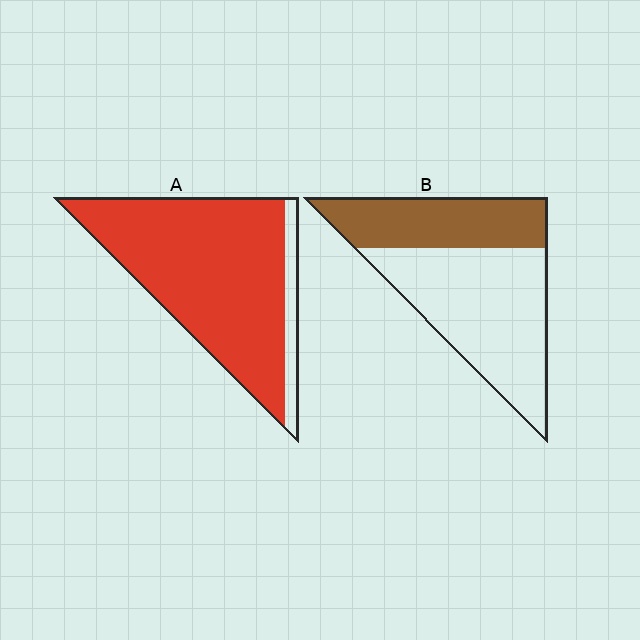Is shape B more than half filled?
No.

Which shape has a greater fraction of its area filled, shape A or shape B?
Shape A.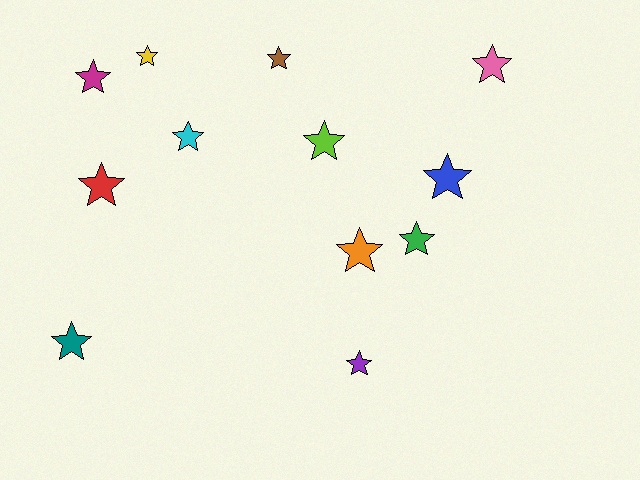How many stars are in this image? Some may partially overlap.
There are 12 stars.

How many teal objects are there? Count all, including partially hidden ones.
There is 1 teal object.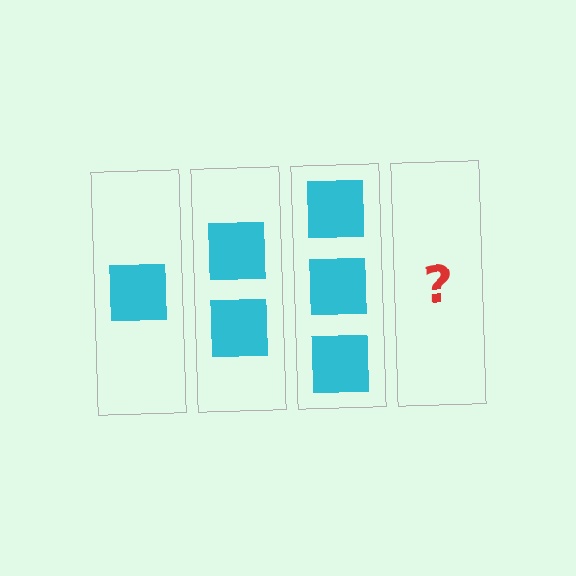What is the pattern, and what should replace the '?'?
The pattern is that each step adds one more square. The '?' should be 4 squares.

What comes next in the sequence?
The next element should be 4 squares.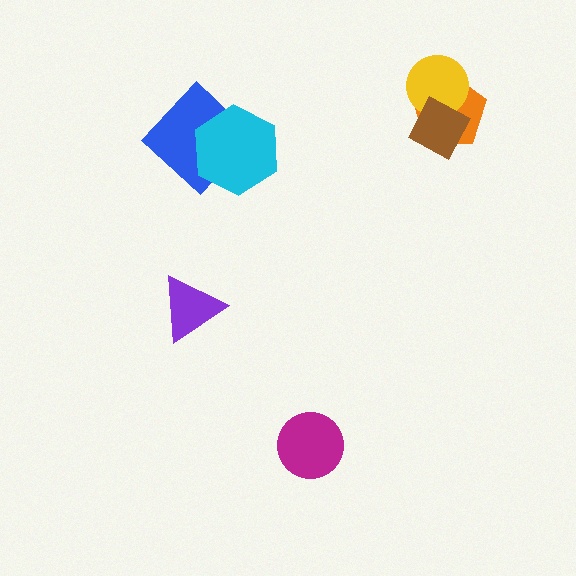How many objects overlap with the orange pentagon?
2 objects overlap with the orange pentagon.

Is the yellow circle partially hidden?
Yes, it is partially covered by another shape.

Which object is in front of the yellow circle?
The brown diamond is in front of the yellow circle.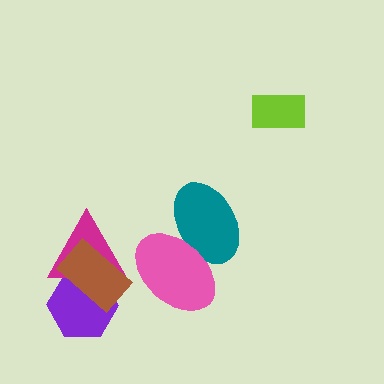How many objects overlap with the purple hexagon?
2 objects overlap with the purple hexagon.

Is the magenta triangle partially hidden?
Yes, it is partially covered by another shape.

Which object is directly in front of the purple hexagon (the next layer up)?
The magenta triangle is directly in front of the purple hexagon.